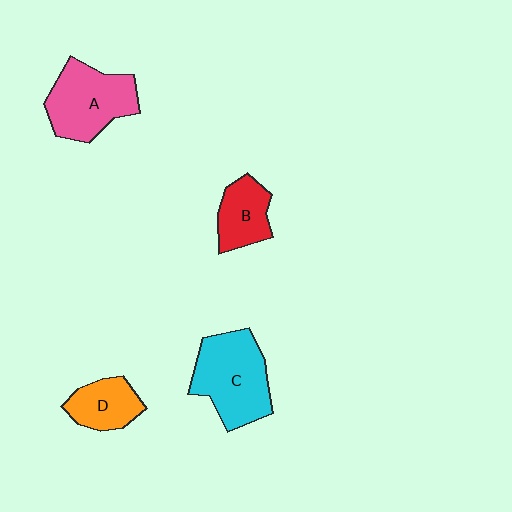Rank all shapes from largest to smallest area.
From largest to smallest: C (cyan), A (pink), B (red), D (orange).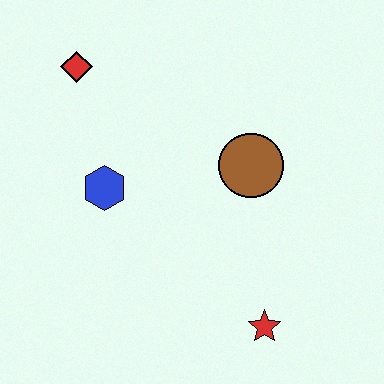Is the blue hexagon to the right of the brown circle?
No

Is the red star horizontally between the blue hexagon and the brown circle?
No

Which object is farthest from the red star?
The red diamond is farthest from the red star.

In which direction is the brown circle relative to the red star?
The brown circle is above the red star.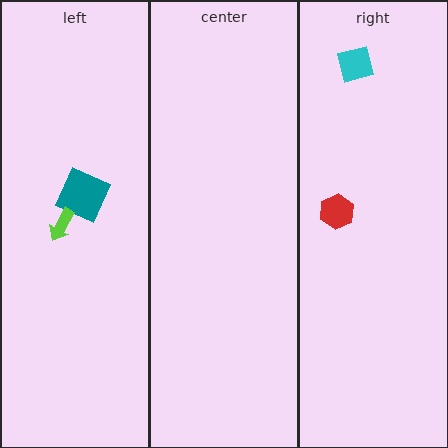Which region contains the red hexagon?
The right region.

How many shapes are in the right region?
2.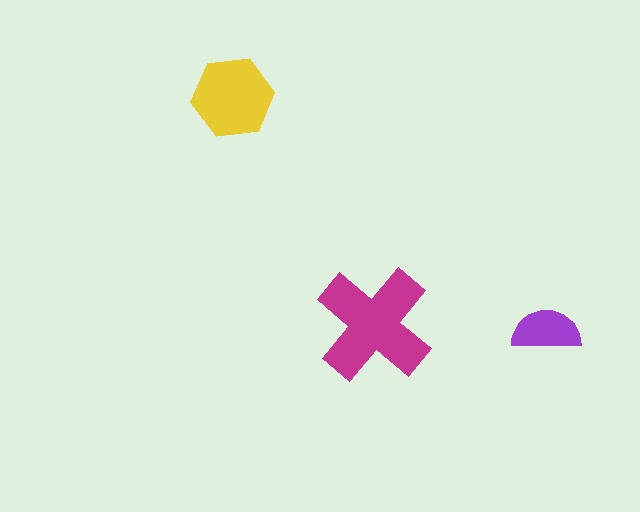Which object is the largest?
The magenta cross.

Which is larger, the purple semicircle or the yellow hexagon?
The yellow hexagon.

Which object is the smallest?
The purple semicircle.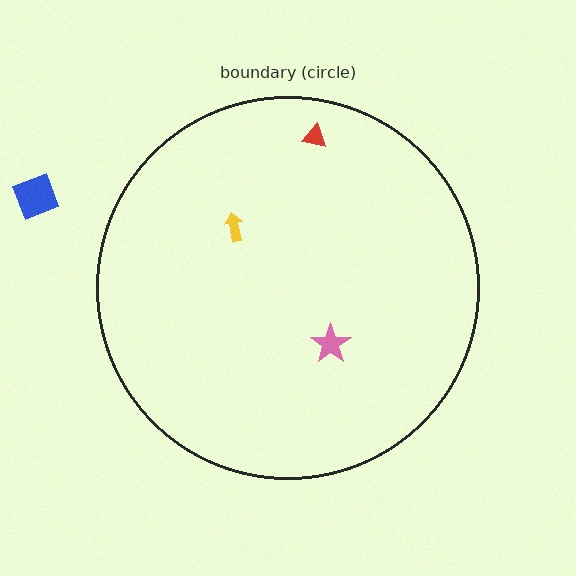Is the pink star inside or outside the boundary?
Inside.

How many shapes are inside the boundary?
3 inside, 1 outside.